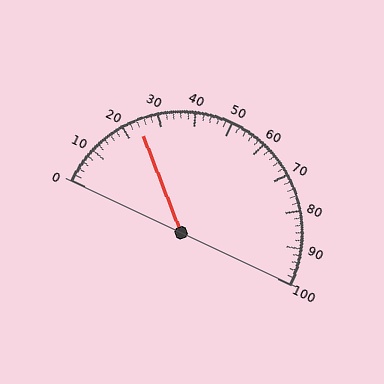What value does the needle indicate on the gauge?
The needle indicates approximately 24.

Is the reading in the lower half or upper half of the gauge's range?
The reading is in the lower half of the range (0 to 100).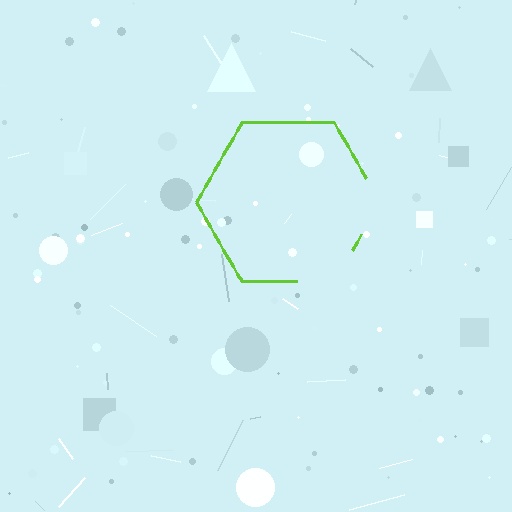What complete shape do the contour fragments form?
The contour fragments form a hexagon.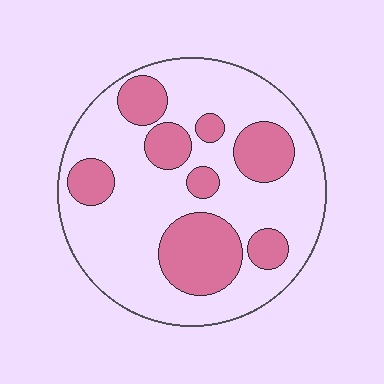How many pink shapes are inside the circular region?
8.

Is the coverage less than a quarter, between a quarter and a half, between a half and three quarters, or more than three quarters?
Between a quarter and a half.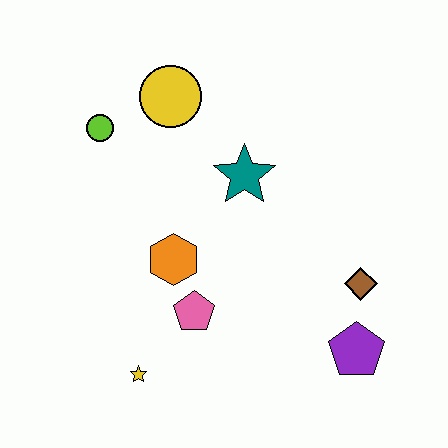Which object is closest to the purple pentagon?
The brown diamond is closest to the purple pentagon.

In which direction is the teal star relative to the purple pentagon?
The teal star is above the purple pentagon.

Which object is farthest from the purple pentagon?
The lime circle is farthest from the purple pentagon.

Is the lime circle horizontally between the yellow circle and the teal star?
No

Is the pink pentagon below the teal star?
Yes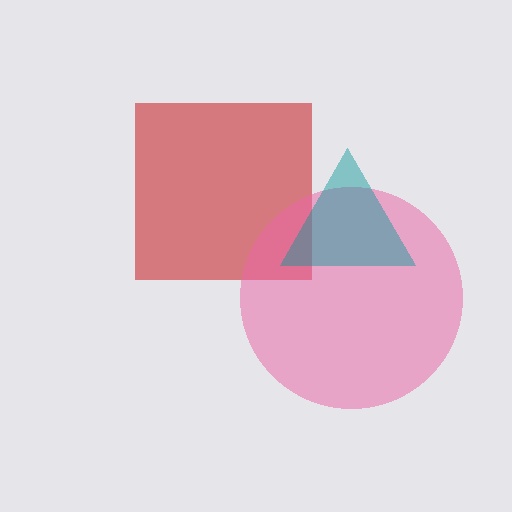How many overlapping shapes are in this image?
There are 3 overlapping shapes in the image.